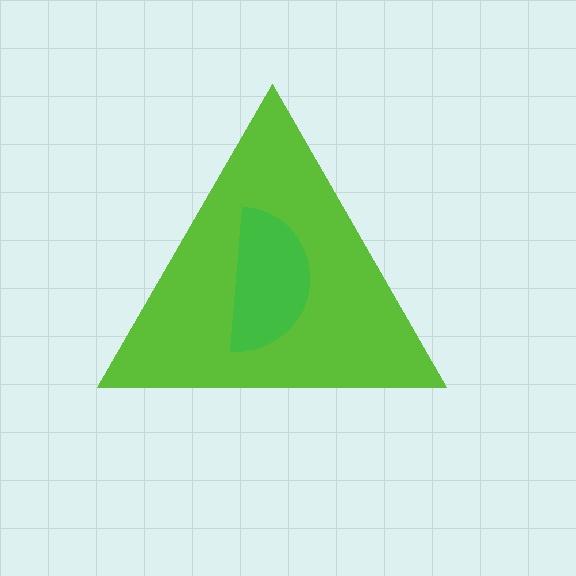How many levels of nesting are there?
2.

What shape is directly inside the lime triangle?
The green semicircle.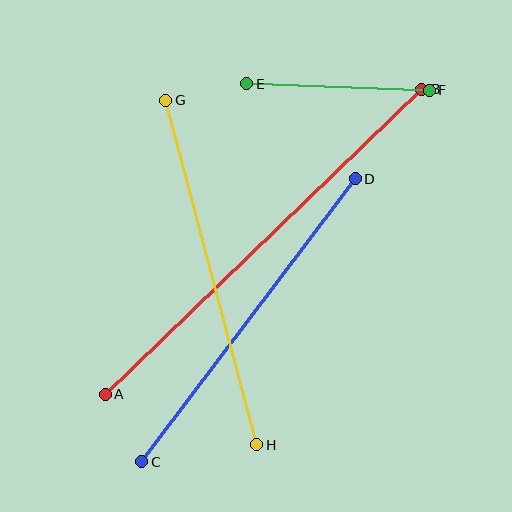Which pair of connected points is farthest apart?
Points A and B are farthest apart.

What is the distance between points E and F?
The distance is approximately 183 pixels.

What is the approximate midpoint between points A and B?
The midpoint is at approximately (264, 242) pixels.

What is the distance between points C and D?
The distance is approximately 354 pixels.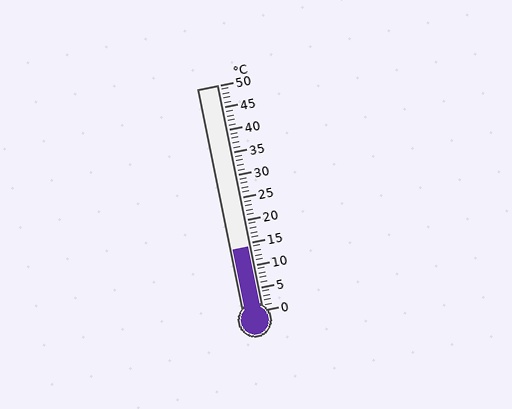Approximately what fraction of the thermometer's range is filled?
The thermometer is filled to approximately 30% of its range.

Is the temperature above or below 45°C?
The temperature is below 45°C.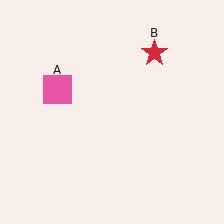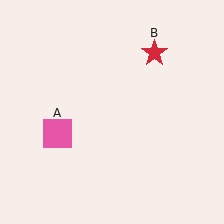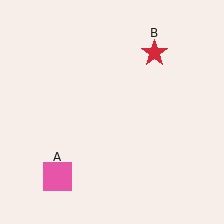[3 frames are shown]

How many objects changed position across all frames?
1 object changed position: pink square (object A).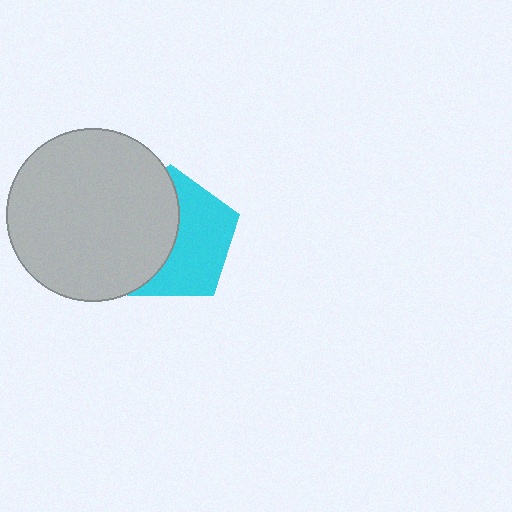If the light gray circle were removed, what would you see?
You would see the complete cyan pentagon.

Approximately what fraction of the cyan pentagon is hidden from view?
Roughly 48% of the cyan pentagon is hidden behind the light gray circle.